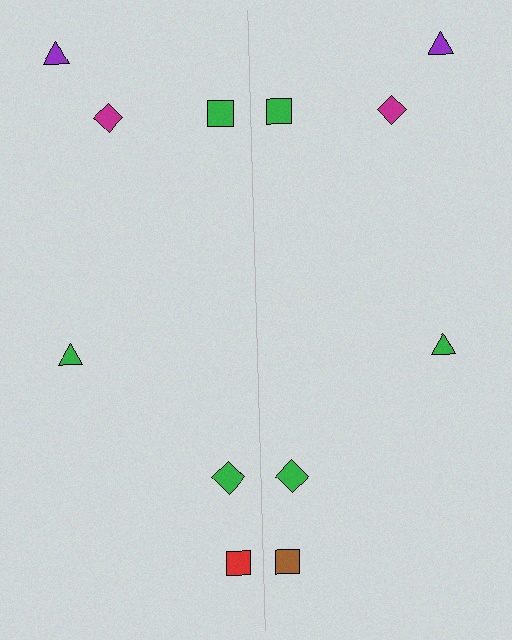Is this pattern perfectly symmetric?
No, the pattern is not perfectly symmetric. The brown square on the right side breaks the symmetry — its mirror counterpart is red.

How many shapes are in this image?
There are 12 shapes in this image.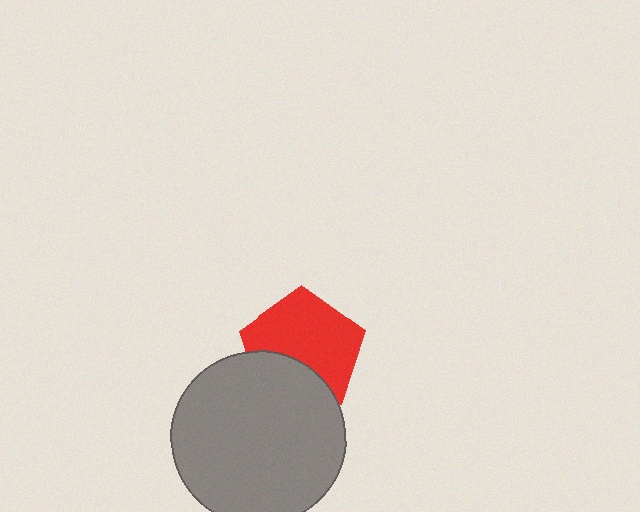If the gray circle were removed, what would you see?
You would see the complete red pentagon.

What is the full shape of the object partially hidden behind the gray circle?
The partially hidden object is a red pentagon.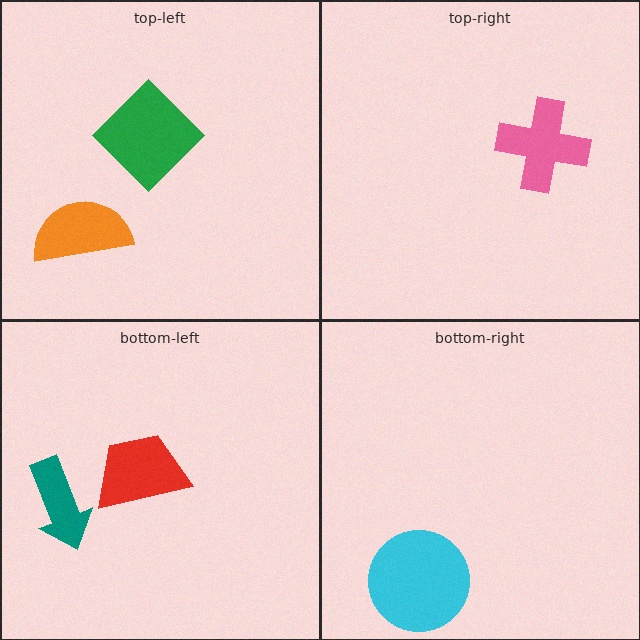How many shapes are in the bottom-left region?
2.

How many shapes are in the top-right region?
1.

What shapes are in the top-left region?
The orange semicircle, the green diamond.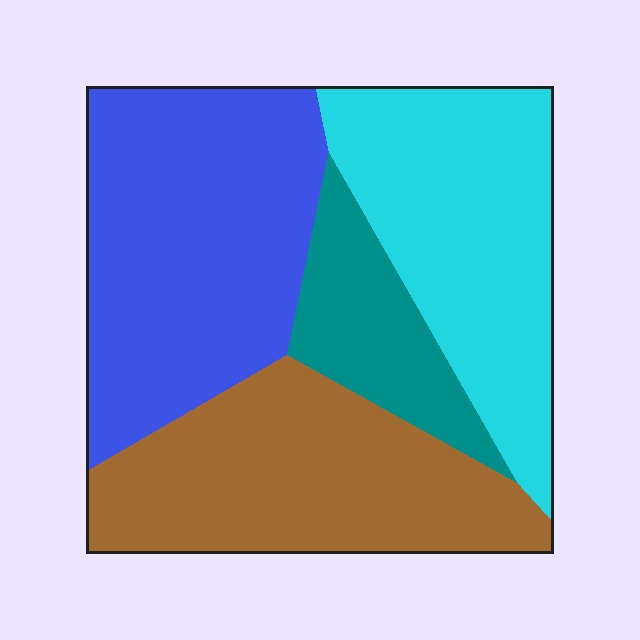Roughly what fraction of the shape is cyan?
Cyan covers around 25% of the shape.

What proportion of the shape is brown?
Brown takes up about one quarter (1/4) of the shape.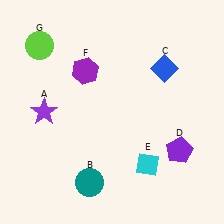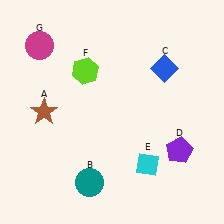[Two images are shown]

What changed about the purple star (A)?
In Image 1, A is purple. In Image 2, it changed to brown.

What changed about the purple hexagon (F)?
In Image 1, F is purple. In Image 2, it changed to lime.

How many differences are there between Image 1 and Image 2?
There are 3 differences between the two images.